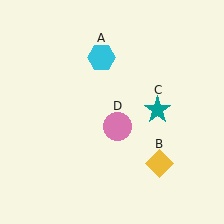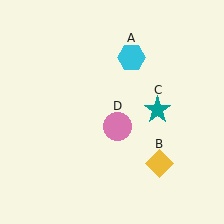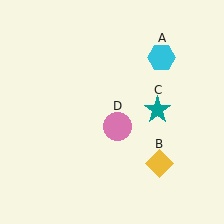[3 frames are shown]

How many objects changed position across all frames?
1 object changed position: cyan hexagon (object A).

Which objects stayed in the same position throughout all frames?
Yellow diamond (object B) and teal star (object C) and pink circle (object D) remained stationary.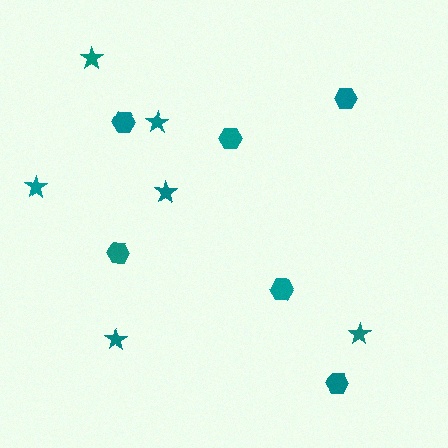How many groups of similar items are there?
There are 2 groups: one group of hexagons (6) and one group of stars (6).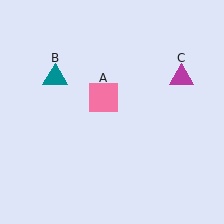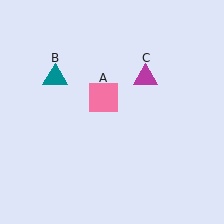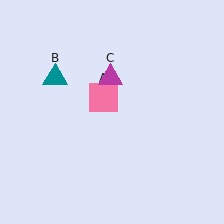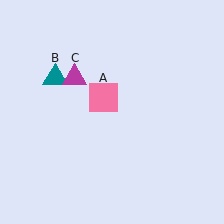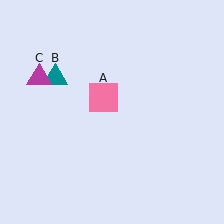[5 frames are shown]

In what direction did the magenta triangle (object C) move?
The magenta triangle (object C) moved left.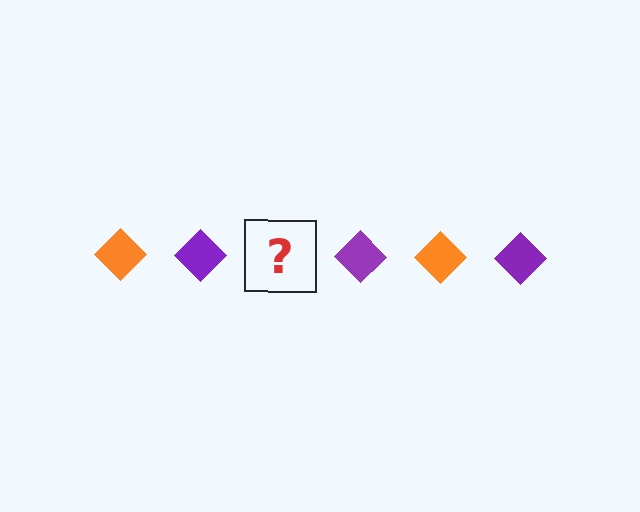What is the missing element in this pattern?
The missing element is an orange diamond.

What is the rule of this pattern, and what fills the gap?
The rule is that the pattern cycles through orange, purple diamonds. The gap should be filled with an orange diamond.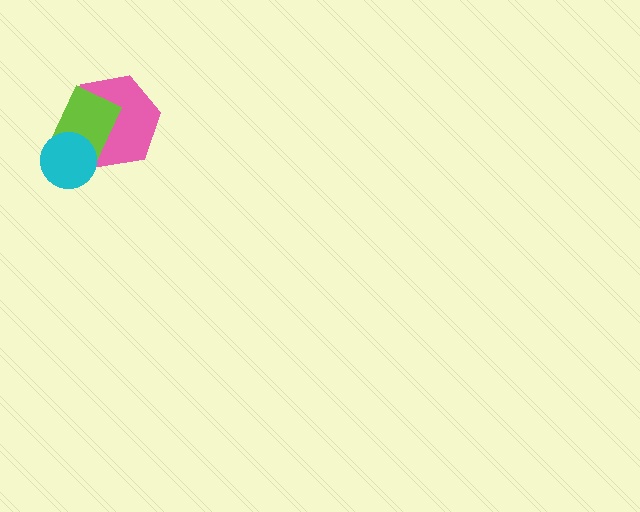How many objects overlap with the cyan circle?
2 objects overlap with the cyan circle.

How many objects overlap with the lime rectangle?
2 objects overlap with the lime rectangle.